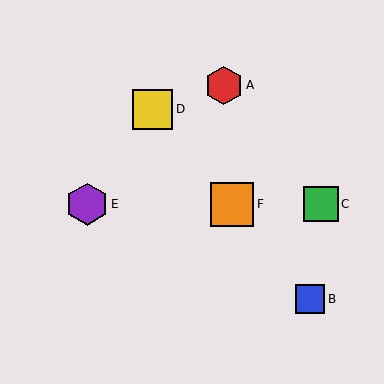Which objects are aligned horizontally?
Objects C, E, F are aligned horizontally.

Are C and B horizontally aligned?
No, C is at y≈204 and B is at y≈299.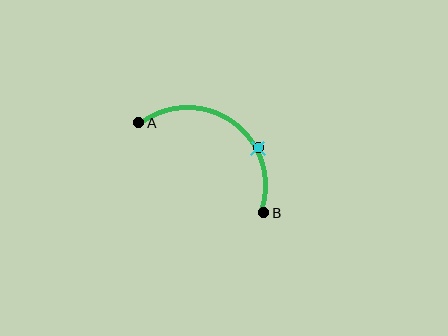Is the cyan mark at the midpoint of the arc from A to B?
No. The cyan mark lies on the arc but is closer to endpoint B. The arc midpoint would be at the point on the curve equidistant along the arc from both A and B.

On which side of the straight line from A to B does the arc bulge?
The arc bulges above and to the right of the straight line connecting A and B.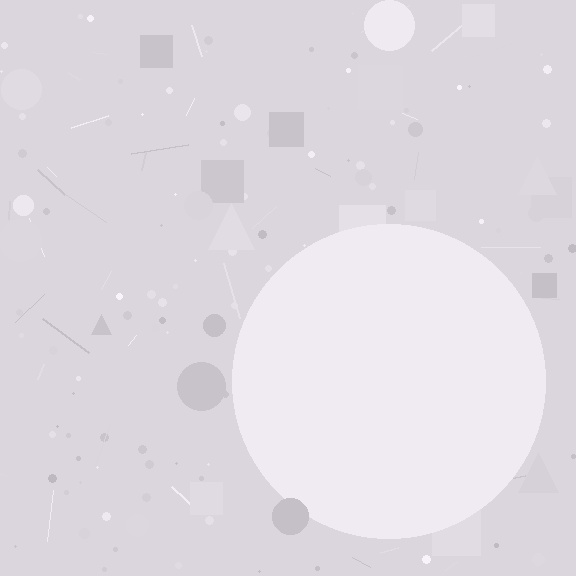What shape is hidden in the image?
A circle is hidden in the image.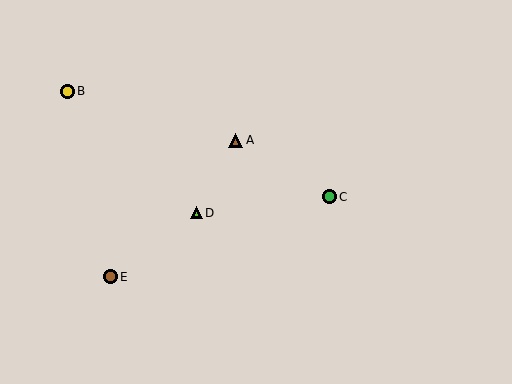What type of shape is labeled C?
Shape C is a green circle.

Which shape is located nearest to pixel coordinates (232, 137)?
The brown triangle (labeled A) at (236, 140) is nearest to that location.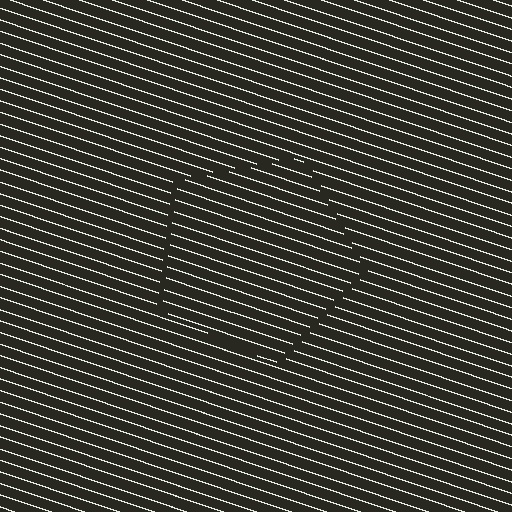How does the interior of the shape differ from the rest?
The interior of the shape contains the same grating, shifted by half a period — the contour is defined by the phase discontinuity where line-ends from the inner and outer gratings abut.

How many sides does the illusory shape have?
5 sides — the line-ends trace a pentagon.